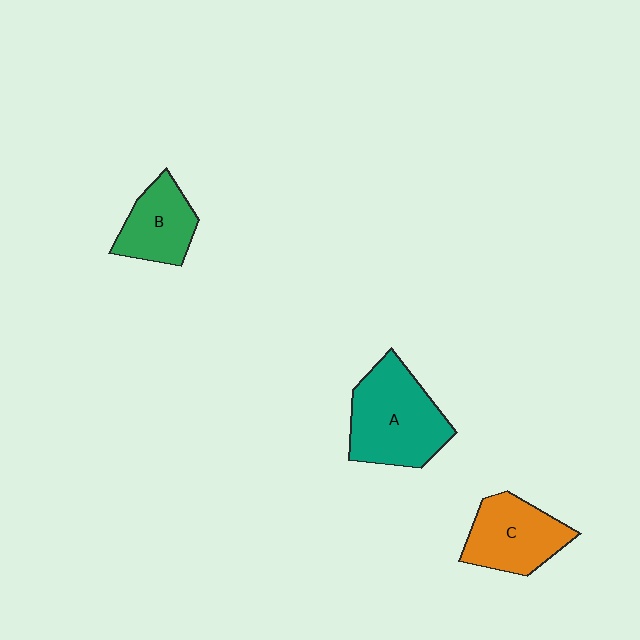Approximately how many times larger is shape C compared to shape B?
Approximately 1.2 times.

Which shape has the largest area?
Shape A (teal).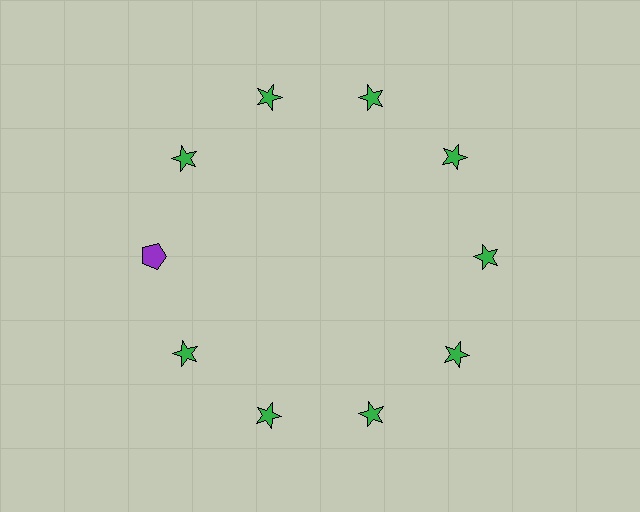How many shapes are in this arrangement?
There are 10 shapes arranged in a ring pattern.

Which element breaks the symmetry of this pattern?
The purple pentagon at roughly the 9 o'clock position breaks the symmetry. All other shapes are green stars.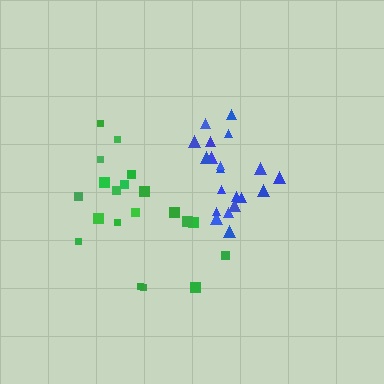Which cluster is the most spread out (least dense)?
Green.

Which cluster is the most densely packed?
Blue.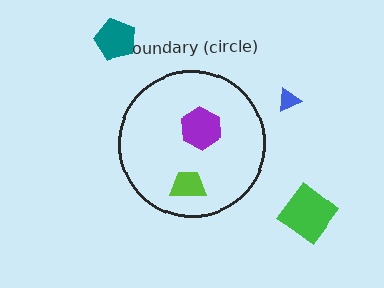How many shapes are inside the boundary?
2 inside, 3 outside.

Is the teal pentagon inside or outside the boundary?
Outside.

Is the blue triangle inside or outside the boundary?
Outside.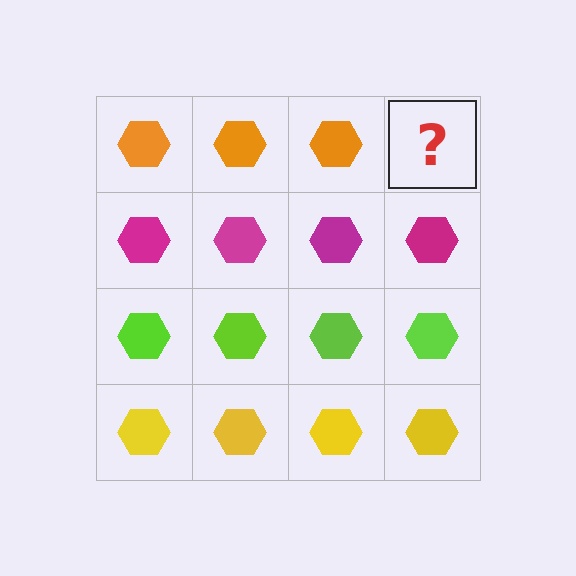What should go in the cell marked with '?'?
The missing cell should contain an orange hexagon.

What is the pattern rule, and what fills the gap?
The rule is that each row has a consistent color. The gap should be filled with an orange hexagon.